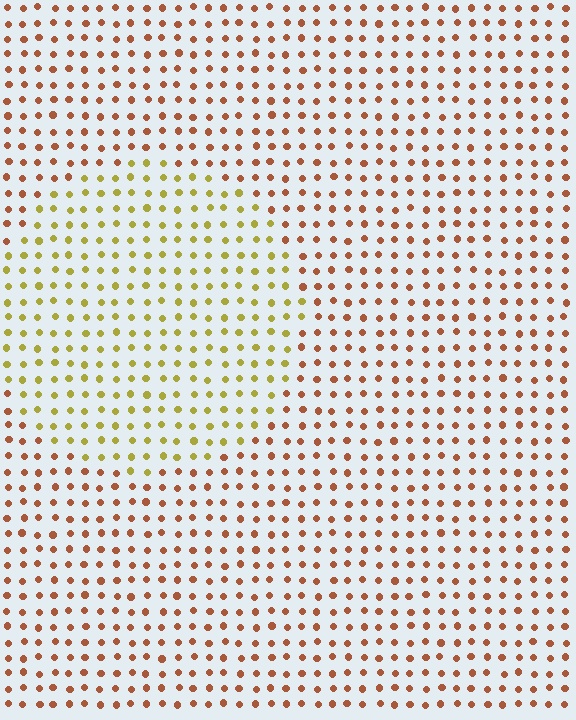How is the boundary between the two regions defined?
The boundary is defined purely by a slight shift in hue (about 44 degrees). Spacing, size, and orientation are identical on both sides.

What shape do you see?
I see a circle.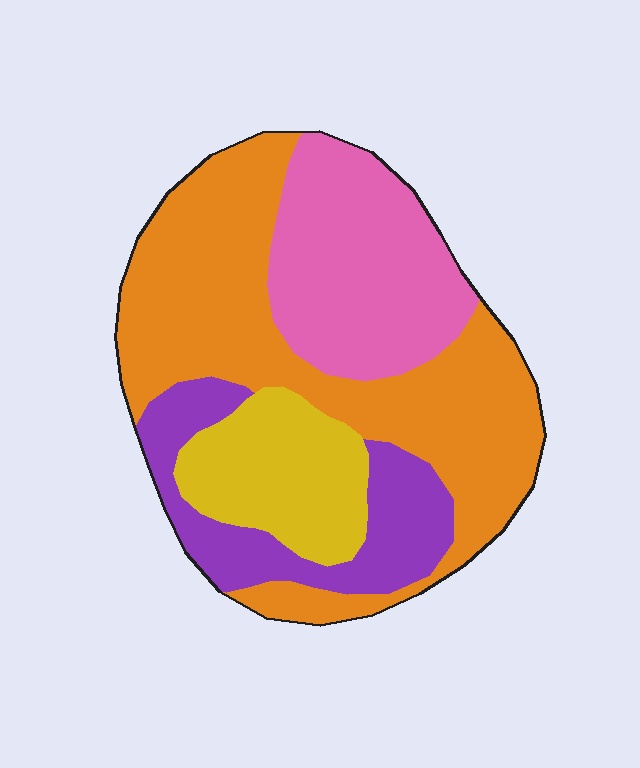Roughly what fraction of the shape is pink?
Pink covers around 25% of the shape.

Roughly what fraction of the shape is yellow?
Yellow takes up about one sixth (1/6) of the shape.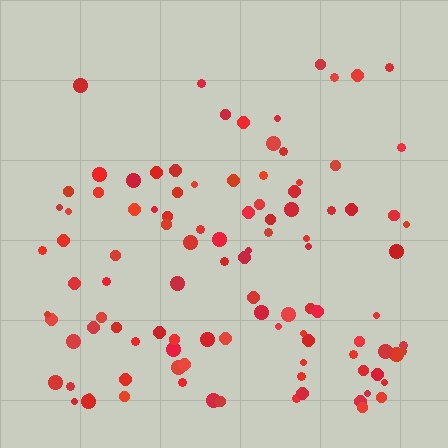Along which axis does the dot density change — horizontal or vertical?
Vertical.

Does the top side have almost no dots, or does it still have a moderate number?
Still a moderate number, just noticeably fewer than the bottom.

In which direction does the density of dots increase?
From top to bottom, with the bottom side densest.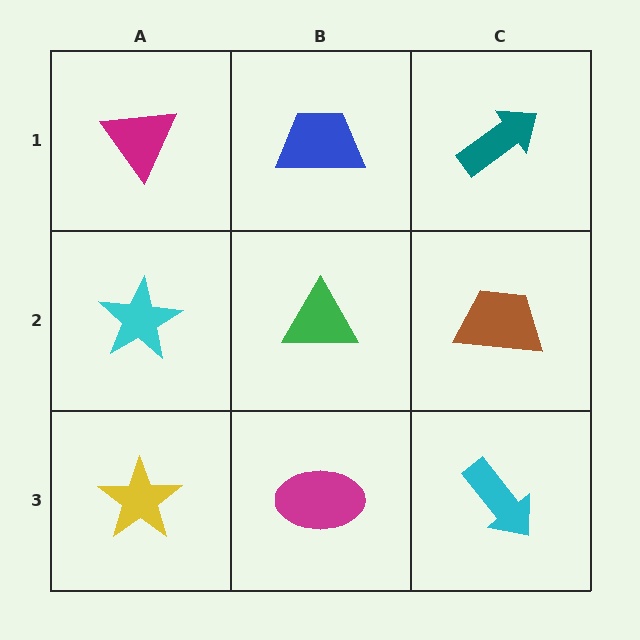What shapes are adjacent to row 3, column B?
A green triangle (row 2, column B), a yellow star (row 3, column A), a cyan arrow (row 3, column C).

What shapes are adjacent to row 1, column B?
A green triangle (row 2, column B), a magenta triangle (row 1, column A), a teal arrow (row 1, column C).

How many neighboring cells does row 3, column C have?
2.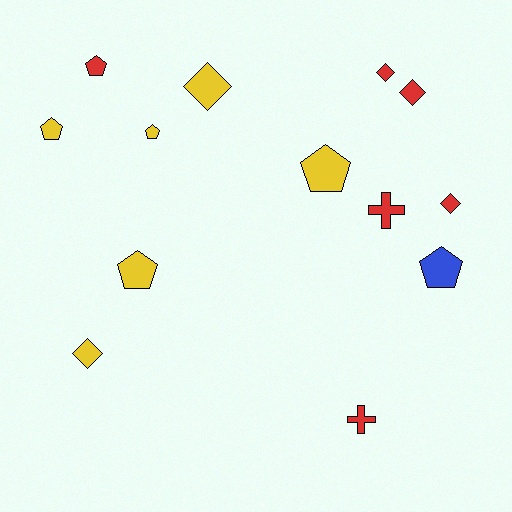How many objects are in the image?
There are 13 objects.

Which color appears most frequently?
Yellow, with 6 objects.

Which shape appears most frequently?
Pentagon, with 6 objects.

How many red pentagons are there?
There is 1 red pentagon.